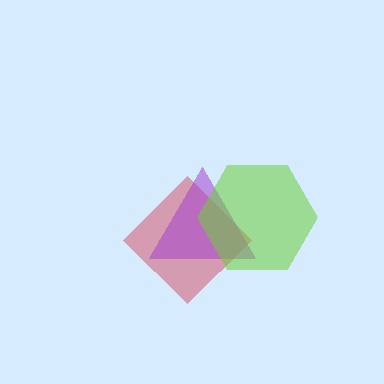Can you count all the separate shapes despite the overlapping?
Yes, there are 3 separate shapes.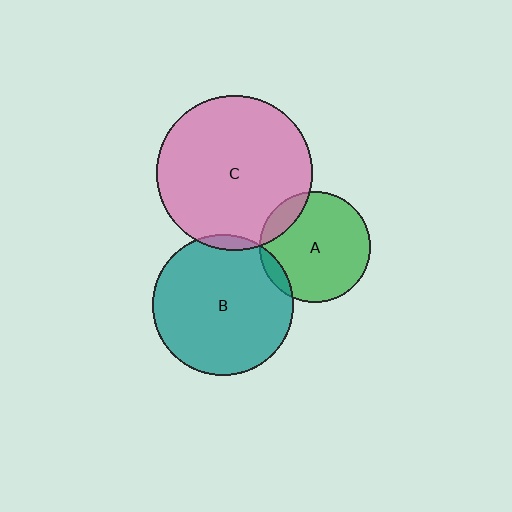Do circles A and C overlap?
Yes.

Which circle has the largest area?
Circle C (pink).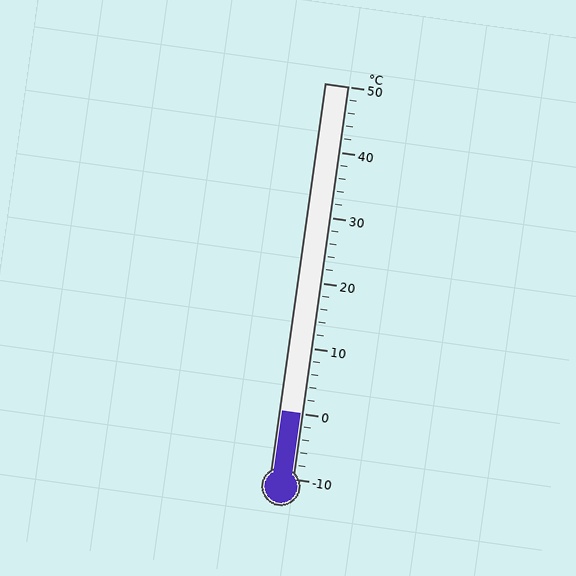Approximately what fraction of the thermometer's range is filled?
The thermometer is filled to approximately 15% of its range.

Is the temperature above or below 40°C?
The temperature is below 40°C.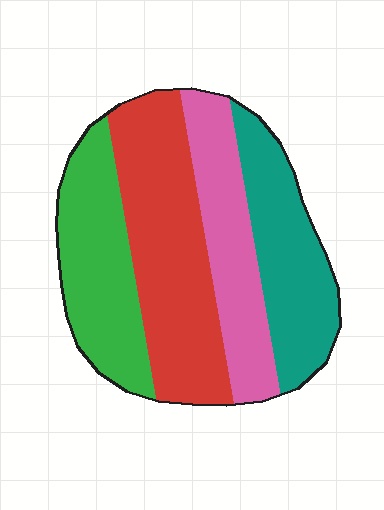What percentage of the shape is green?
Green takes up about one quarter (1/4) of the shape.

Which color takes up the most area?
Red, at roughly 35%.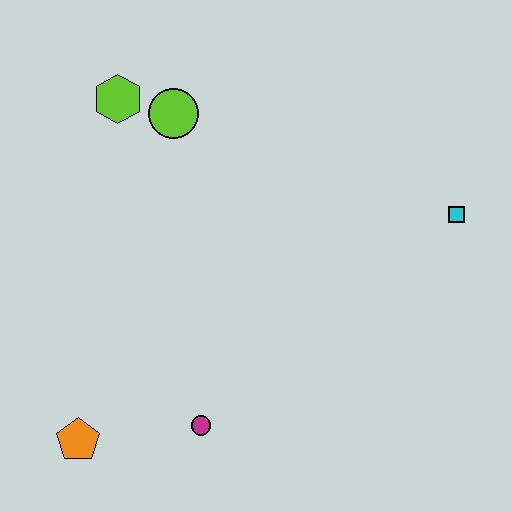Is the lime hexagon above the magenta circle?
Yes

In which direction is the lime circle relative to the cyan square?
The lime circle is to the left of the cyan square.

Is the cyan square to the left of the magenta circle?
No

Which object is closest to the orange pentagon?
The magenta circle is closest to the orange pentagon.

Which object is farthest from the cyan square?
The orange pentagon is farthest from the cyan square.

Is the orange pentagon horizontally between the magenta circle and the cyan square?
No